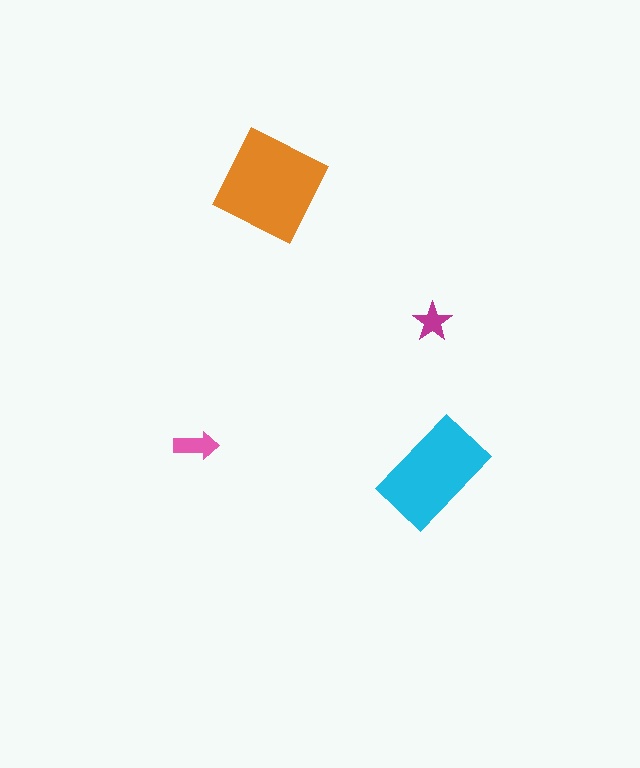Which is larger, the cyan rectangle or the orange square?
The orange square.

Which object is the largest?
The orange square.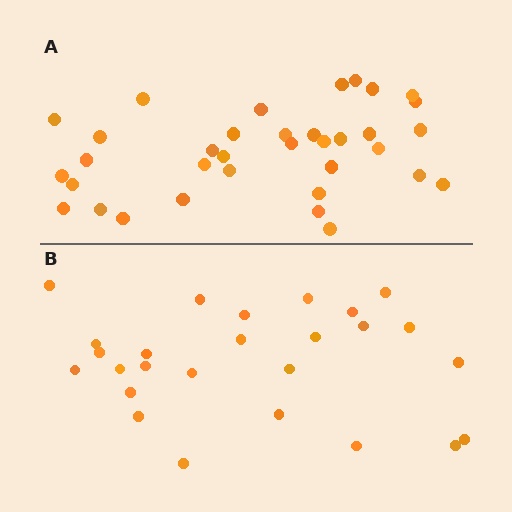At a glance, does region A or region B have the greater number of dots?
Region A (the top region) has more dots.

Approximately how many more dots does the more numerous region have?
Region A has roughly 8 or so more dots than region B.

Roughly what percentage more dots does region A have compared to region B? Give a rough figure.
About 35% more.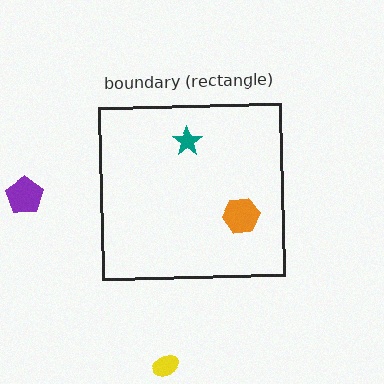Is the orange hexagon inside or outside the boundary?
Inside.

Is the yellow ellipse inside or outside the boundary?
Outside.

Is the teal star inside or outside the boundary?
Inside.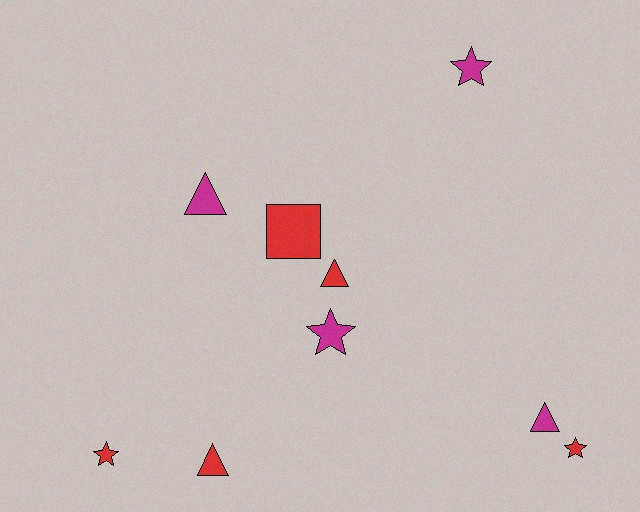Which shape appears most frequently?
Star, with 4 objects.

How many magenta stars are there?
There are 2 magenta stars.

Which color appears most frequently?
Red, with 5 objects.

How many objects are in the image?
There are 9 objects.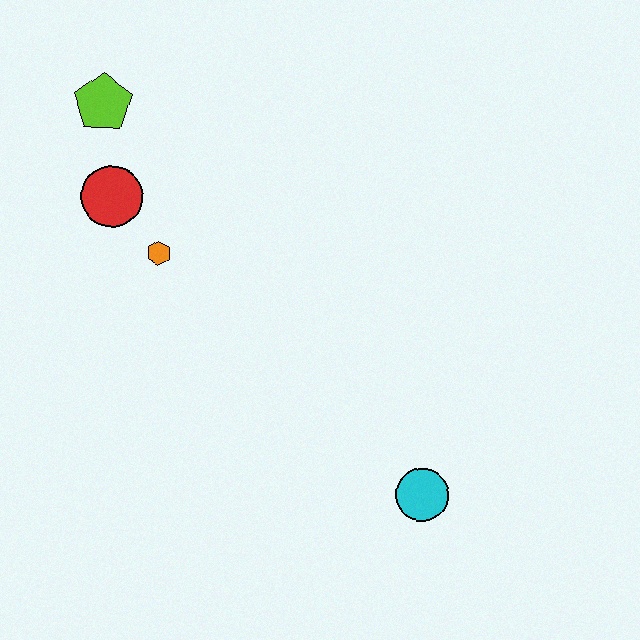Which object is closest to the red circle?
The orange hexagon is closest to the red circle.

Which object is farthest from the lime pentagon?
The cyan circle is farthest from the lime pentagon.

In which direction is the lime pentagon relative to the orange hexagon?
The lime pentagon is above the orange hexagon.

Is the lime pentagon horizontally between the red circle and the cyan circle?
No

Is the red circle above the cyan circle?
Yes